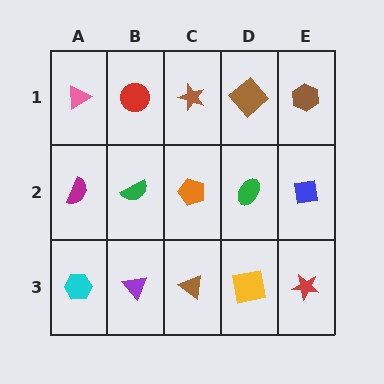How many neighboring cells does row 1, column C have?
3.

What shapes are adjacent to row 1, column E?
A blue square (row 2, column E), a brown diamond (row 1, column D).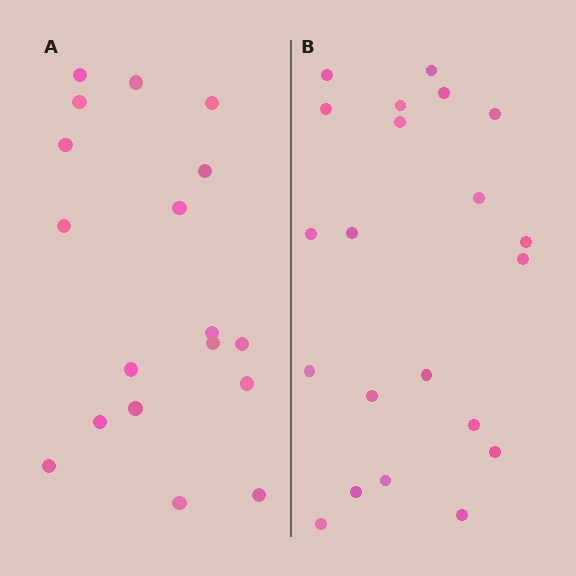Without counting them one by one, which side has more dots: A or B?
Region B (the right region) has more dots.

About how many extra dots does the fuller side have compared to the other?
Region B has just a few more — roughly 2 or 3 more dots than region A.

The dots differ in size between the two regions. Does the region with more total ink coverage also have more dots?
No. Region A has more total ink coverage because its dots are larger, but region B actually contains more individual dots. Total area can be misleading — the number of items is what matters here.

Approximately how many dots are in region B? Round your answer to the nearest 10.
About 20 dots. (The exact count is 21, which rounds to 20.)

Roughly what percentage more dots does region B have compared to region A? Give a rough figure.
About 15% more.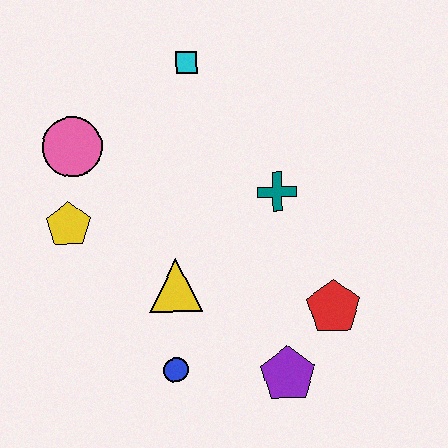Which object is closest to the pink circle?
The yellow pentagon is closest to the pink circle.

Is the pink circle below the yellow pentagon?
No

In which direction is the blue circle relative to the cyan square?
The blue circle is below the cyan square.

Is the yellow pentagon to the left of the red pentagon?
Yes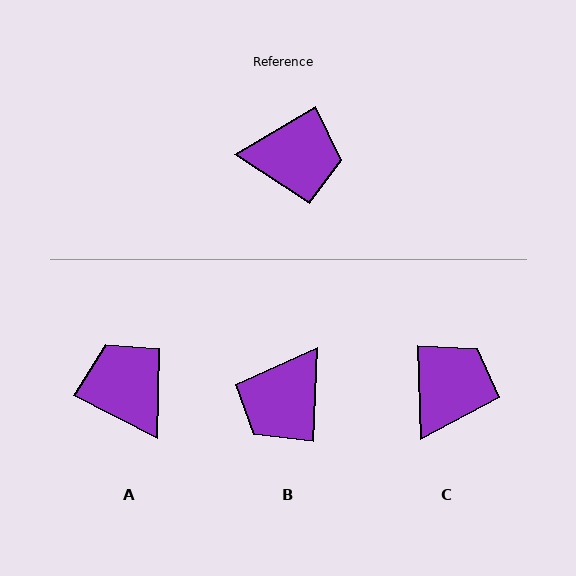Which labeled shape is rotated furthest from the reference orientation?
B, about 123 degrees away.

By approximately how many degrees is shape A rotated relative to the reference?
Approximately 122 degrees counter-clockwise.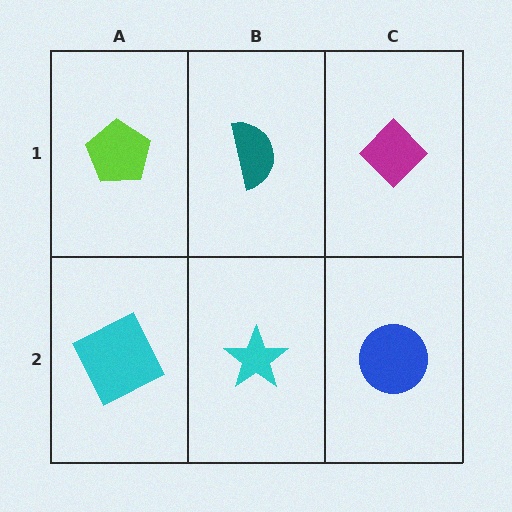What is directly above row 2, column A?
A lime pentagon.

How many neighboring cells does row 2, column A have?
2.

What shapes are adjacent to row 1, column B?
A cyan star (row 2, column B), a lime pentagon (row 1, column A), a magenta diamond (row 1, column C).